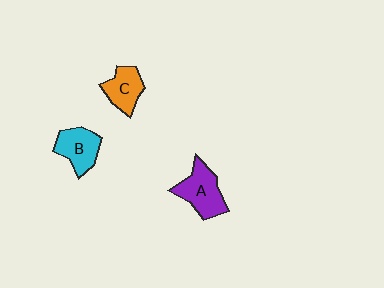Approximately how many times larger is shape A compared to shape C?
Approximately 1.3 times.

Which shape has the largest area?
Shape A (purple).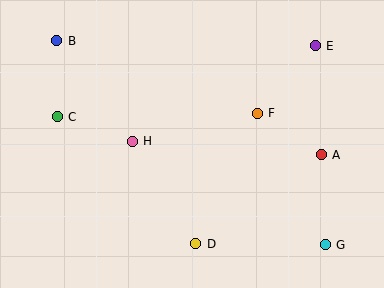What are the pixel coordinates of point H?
Point H is at (132, 141).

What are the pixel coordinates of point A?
Point A is at (321, 155).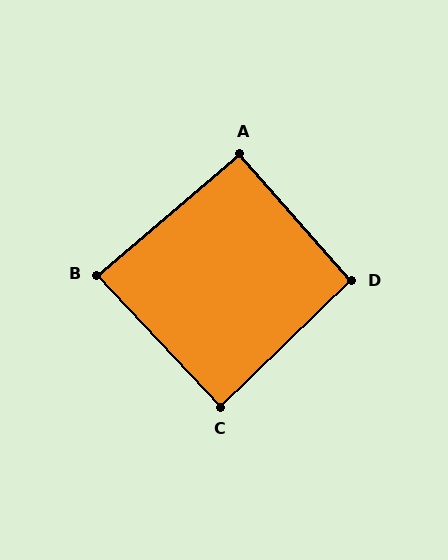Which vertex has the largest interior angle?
D, at approximately 93 degrees.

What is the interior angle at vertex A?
Approximately 91 degrees (approximately right).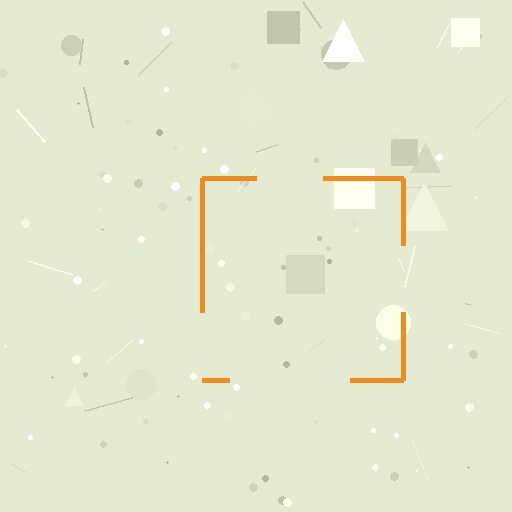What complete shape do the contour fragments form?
The contour fragments form a square.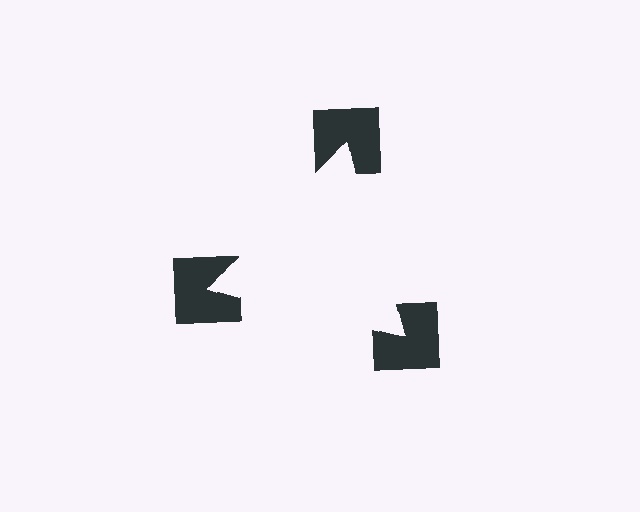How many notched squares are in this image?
There are 3 — one at each vertex of the illusory triangle.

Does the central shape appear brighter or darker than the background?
It typically appears slightly brighter than the background, even though no actual brightness change is drawn.